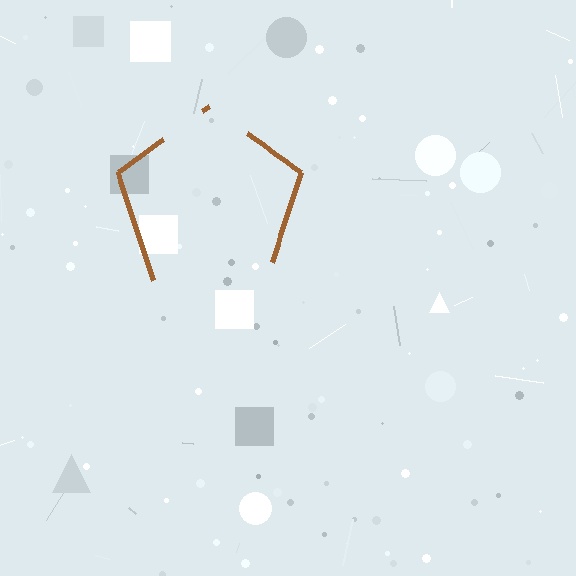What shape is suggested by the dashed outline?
The dashed outline suggests a pentagon.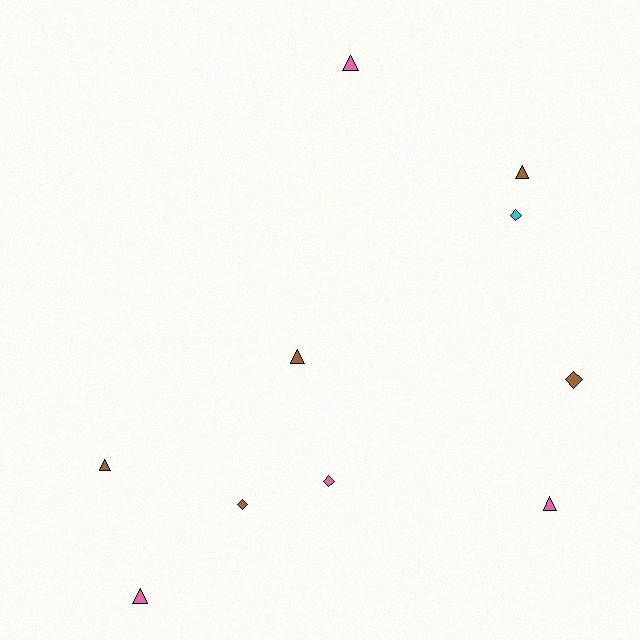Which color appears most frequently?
Brown, with 5 objects.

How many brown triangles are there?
There are 3 brown triangles.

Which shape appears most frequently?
Triangle, with 6 objects.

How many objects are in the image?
There are 10 objects.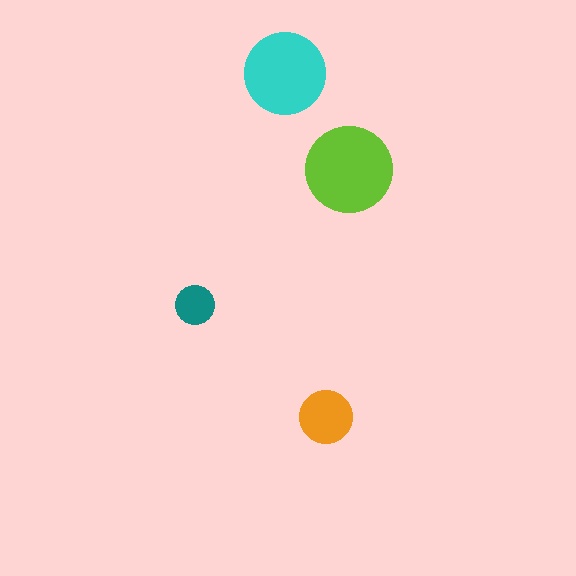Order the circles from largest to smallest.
the lime one, the cyan one, the orange one, the teal one.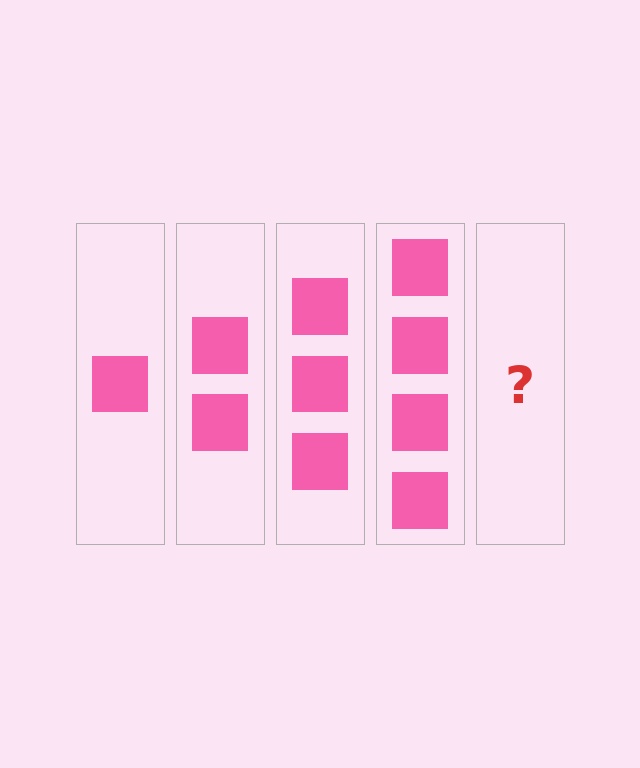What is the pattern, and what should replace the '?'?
The pattern is that each step adds one more square. The '?' should be 5 squares.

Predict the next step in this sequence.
The next step is 5 squares.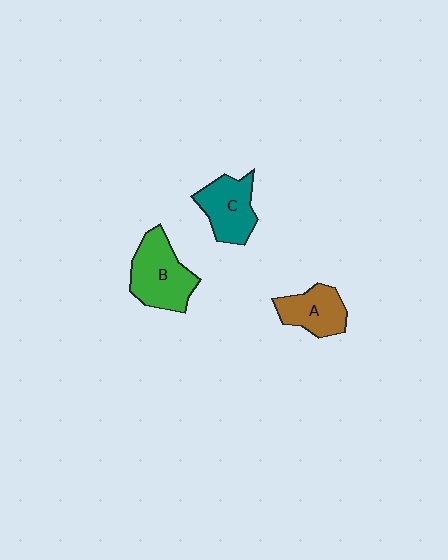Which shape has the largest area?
Shape B (green).